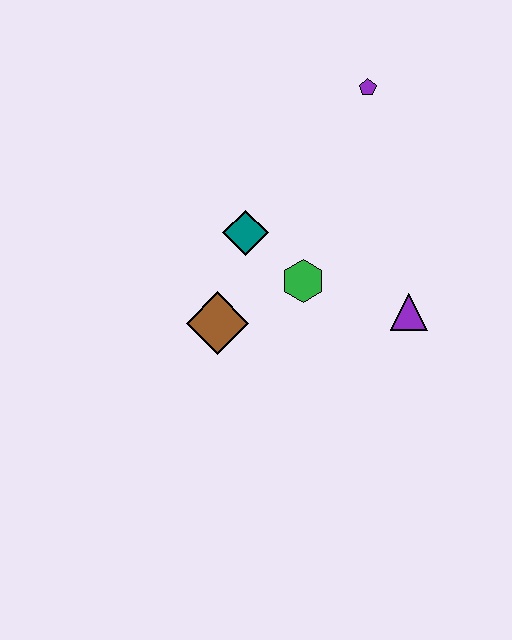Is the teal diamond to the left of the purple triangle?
Yes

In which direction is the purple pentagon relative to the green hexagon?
The purple pentagon is above the green hexagon.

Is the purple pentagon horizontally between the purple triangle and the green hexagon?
Yes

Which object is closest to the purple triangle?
The green hexagon is closest to the purple triangle.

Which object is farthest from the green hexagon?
The purple pentagon is farthest from the green hexagon.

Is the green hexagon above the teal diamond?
No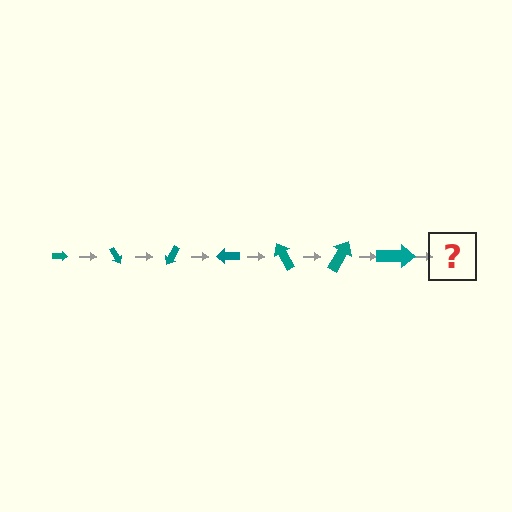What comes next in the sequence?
The next element should be an arrow, larger than the previous one and rotated 420 degrees from the start.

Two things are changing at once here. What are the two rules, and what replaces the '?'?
The two rules are that the arrow grows larger each step and it rotates 60 degrees each step. The '?' should be an arrow, larger than the previous one and rotated 420 degrees from the start.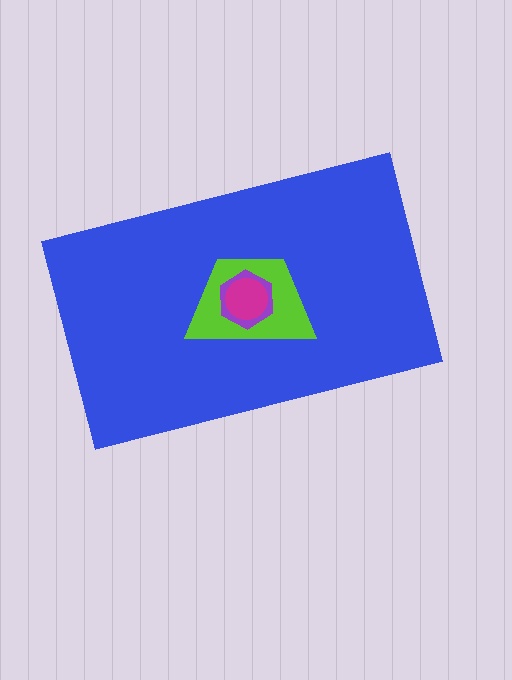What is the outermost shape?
The blue rectangle.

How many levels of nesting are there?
4.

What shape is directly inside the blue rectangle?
The lime trapezoid.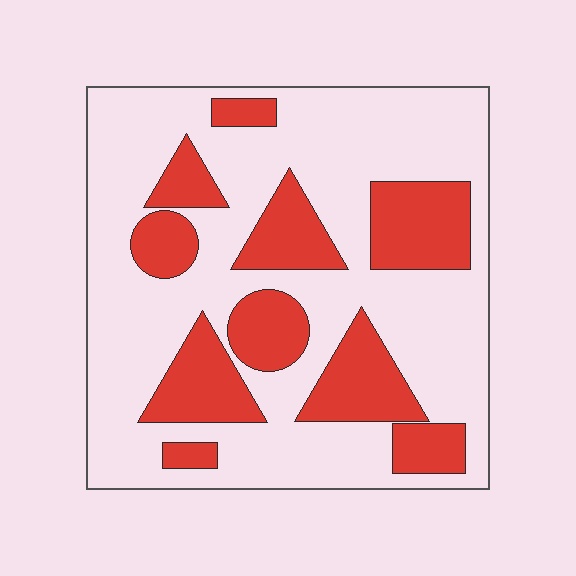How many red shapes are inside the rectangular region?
10.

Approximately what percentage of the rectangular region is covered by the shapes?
Approximately 30%.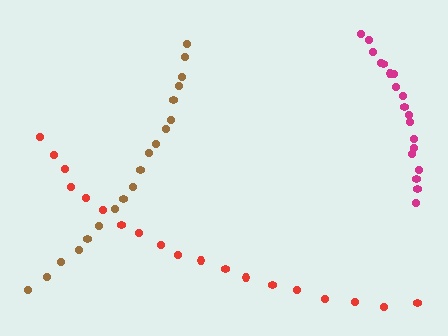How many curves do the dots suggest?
There are 3 distinct paths.